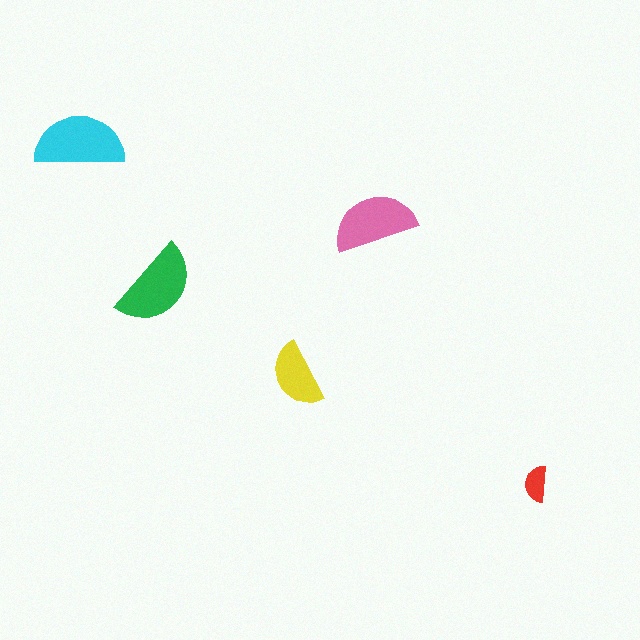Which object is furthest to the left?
The cyan semicircle is leftmost.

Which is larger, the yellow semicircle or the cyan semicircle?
The cyan one.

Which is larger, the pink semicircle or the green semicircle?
The green one.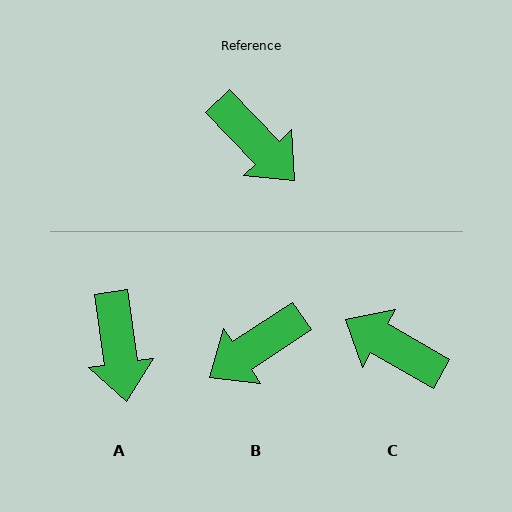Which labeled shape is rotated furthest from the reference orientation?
C, about 164 degrees away.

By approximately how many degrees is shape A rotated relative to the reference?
Approximately 36 degrees clockwise.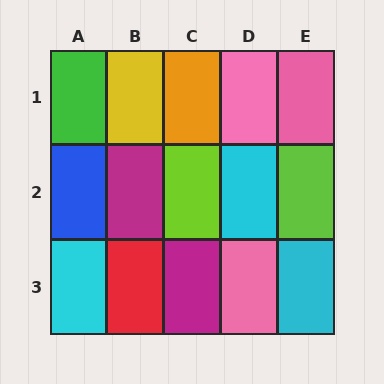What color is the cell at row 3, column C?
Magenta.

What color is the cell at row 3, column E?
Cyan.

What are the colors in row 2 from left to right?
Blue, magenta, lime, cyan, lime.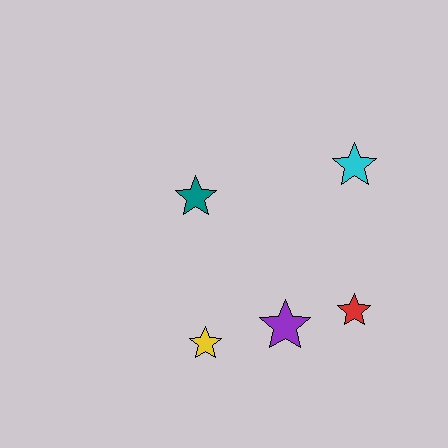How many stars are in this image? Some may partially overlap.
There are 5 stars.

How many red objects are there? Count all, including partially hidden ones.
There is 1 red object.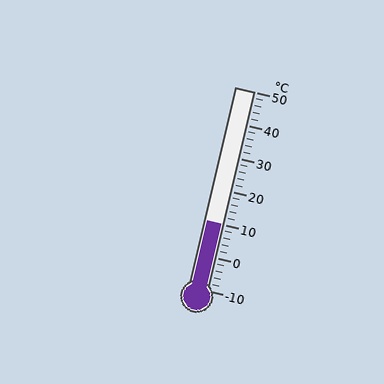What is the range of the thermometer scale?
The thermometer scale ranges from -10°C to 50°C.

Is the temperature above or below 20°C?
The temperature is below 20°C.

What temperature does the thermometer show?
The thermometer shows approximately 10°C.